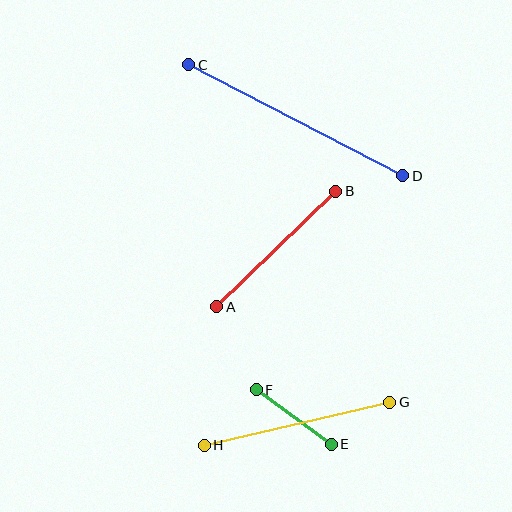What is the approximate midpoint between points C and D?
The midpoint is at approximately (296, 120) pixels.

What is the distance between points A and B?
The distance is approximately 166 pixels.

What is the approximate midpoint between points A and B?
The midpoint is at approximately (276, 249) pixels.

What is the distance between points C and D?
The distance is approximately 241 pixels.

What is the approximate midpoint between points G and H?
The midpoint is at approximately (297, 424) pixels.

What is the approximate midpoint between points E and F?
The midpoint is at approximately (294, 417) pixels.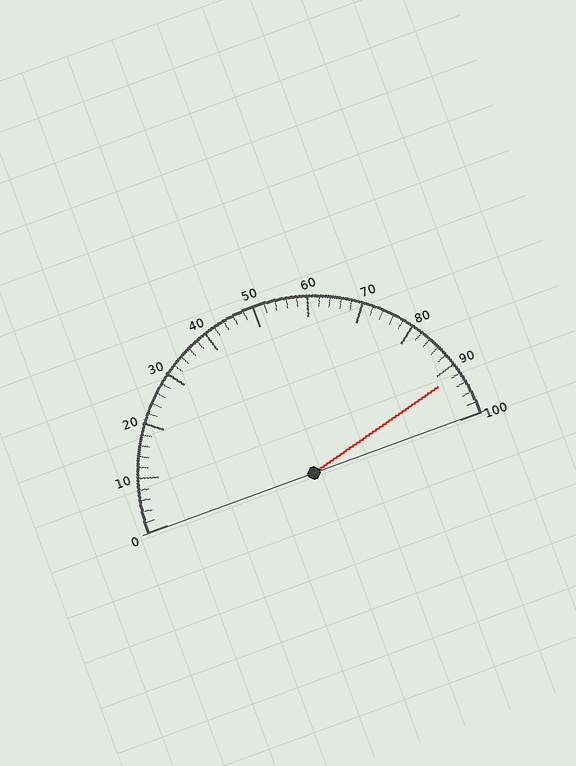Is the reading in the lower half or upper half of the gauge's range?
The reading is in the upper half of the range (0 to 100).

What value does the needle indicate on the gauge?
The needle indicates approximately 92.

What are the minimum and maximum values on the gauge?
The gauge ranges from 0 to 100.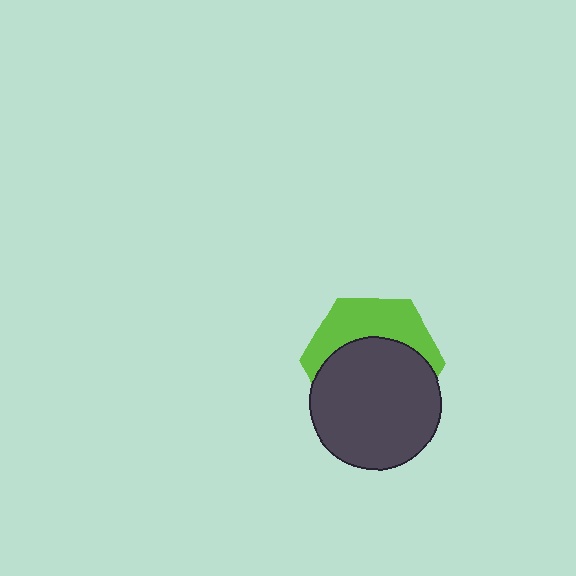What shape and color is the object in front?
The object in front is a dark gray circle.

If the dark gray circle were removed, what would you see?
You would see the complete lime hexagon.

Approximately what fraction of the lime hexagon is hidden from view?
Roughly 61% of the lime hexagon is hidden behind the dark gray circle.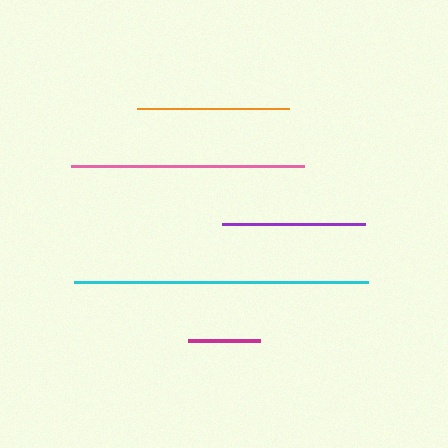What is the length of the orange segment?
The orange segment is approximately 153 pixels long.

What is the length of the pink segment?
The pink segment is approximately 233 pixels long.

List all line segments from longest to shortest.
From longest to shortest: cyan, pink, orange, purple, magenta.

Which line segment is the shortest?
The magenta line is the shortest at approximately 72 pixels.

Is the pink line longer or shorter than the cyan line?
The cyan line is longer than the pink line.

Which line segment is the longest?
The cyan line is the longest at approximately 294 pixels.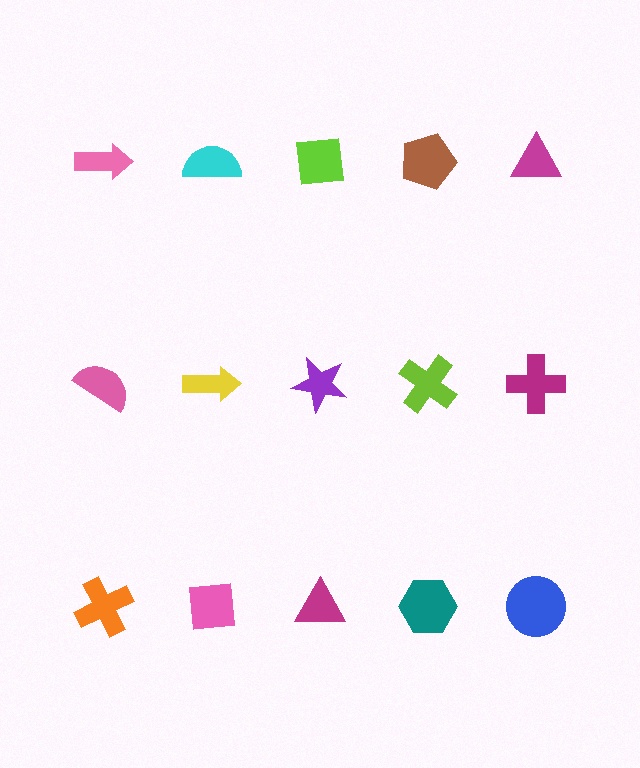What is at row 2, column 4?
A lime cross.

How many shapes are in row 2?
5 shapes.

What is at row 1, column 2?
A cyan semicircle.